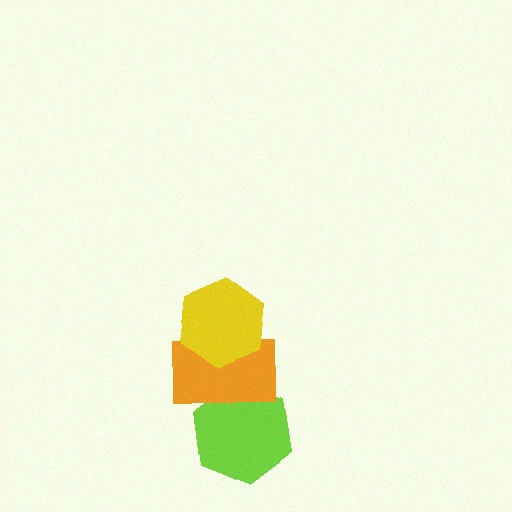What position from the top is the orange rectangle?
The orange rectangle is 2nd from the top.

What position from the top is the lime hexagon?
The lime hexagon is 3rd from the top.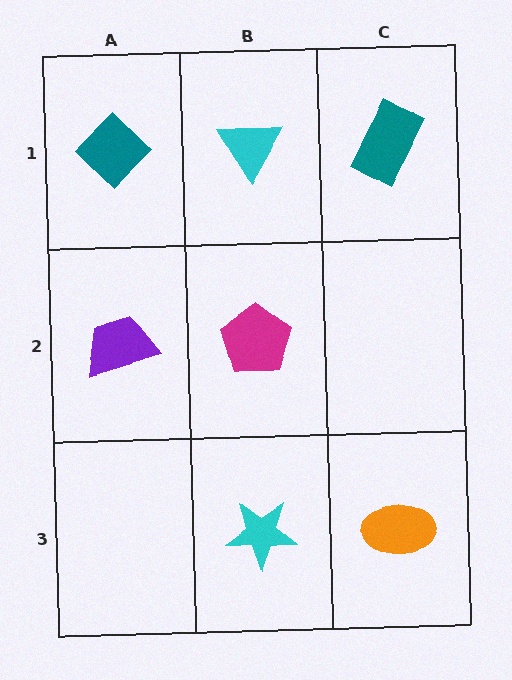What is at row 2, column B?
A magenta pentagon.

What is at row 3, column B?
A cyan star.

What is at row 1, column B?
A cyan triangle.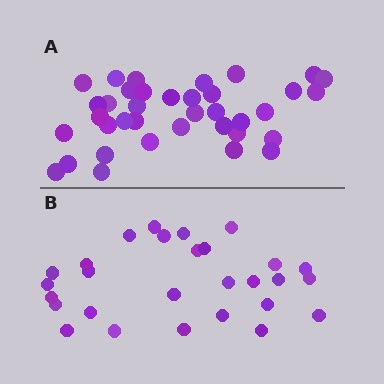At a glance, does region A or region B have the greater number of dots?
Region A (the top region) has more dots.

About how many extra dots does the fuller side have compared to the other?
Region A has roughly 8 or so more dots than region B.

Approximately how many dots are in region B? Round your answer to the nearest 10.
About 30 dots. (The exact count is 28, which rounds to 30.)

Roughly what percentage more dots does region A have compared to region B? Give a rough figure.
About 30% more.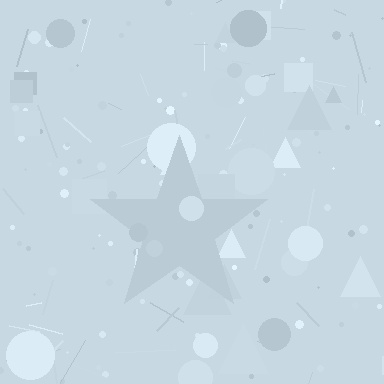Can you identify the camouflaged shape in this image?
The camouflaged shape is a star.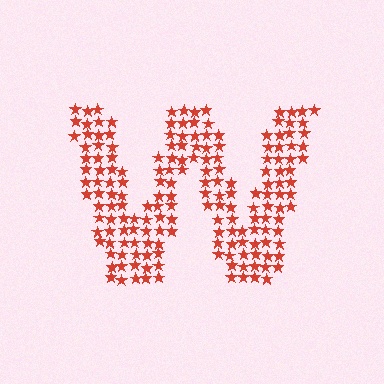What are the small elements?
The small elements are stars.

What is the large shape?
The large shape is the letter W.